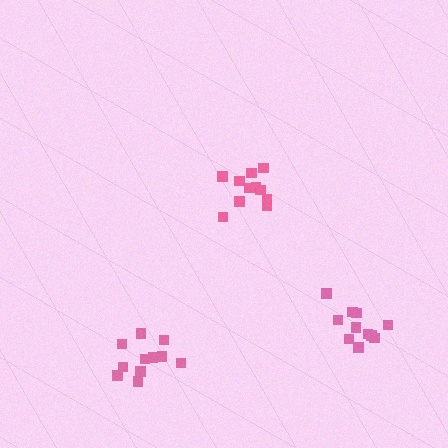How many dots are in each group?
Group 1: 11 dots, Group 2: 11 dots, Group 3: 11 dots (33 total).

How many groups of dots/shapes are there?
There are 3 groups.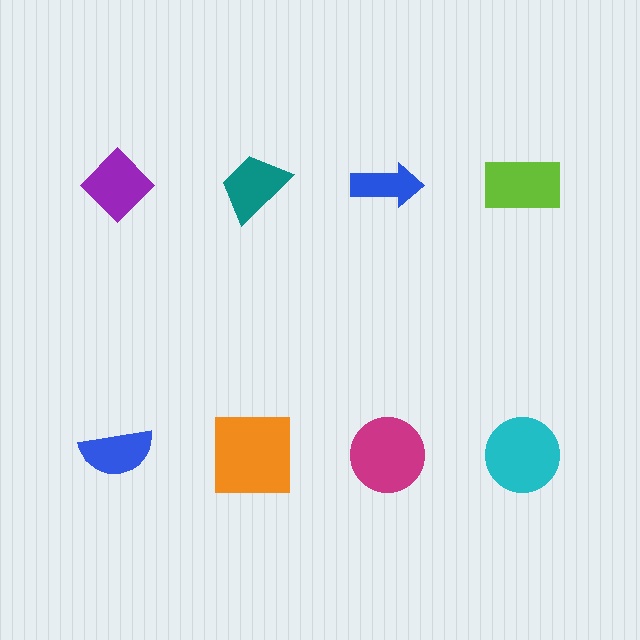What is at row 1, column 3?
A blue arrow.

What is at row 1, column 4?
A lime rectangle.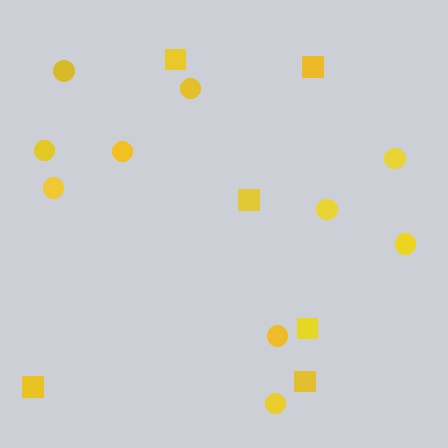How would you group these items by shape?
There are 2 groups: one group of squares (6) and one group of circles (10).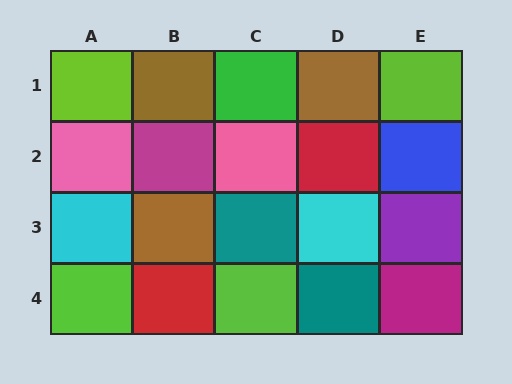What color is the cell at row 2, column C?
Pink.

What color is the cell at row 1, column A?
Lime.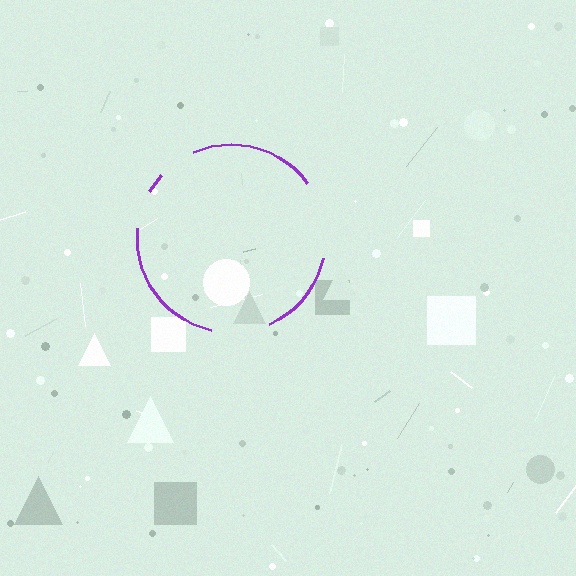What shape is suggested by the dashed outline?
The dashed outline suggests a circle.